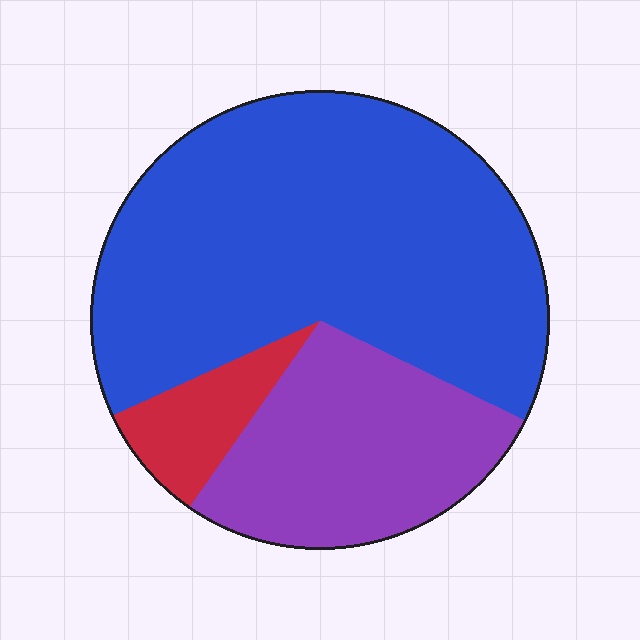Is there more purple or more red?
Purple.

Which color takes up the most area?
Blue, at roughly 65%.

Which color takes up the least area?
Red, at roughly 10%.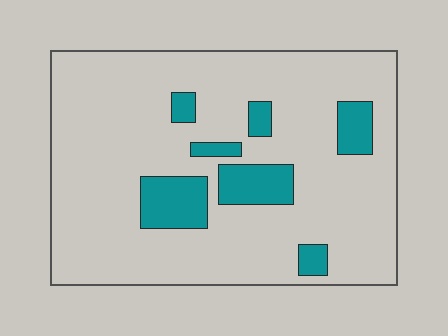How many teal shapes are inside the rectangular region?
7.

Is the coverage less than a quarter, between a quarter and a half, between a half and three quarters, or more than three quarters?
Less than a quarter.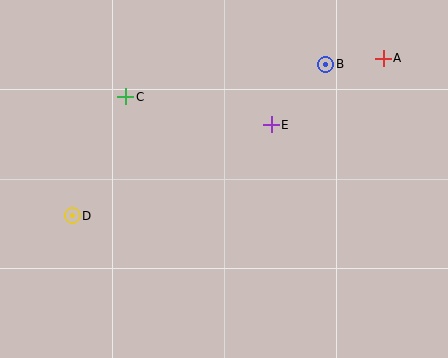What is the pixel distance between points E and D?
The distance between E and D is 219 pixels.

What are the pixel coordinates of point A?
Point A is at (383, 58).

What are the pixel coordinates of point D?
Point D is at (72, 216).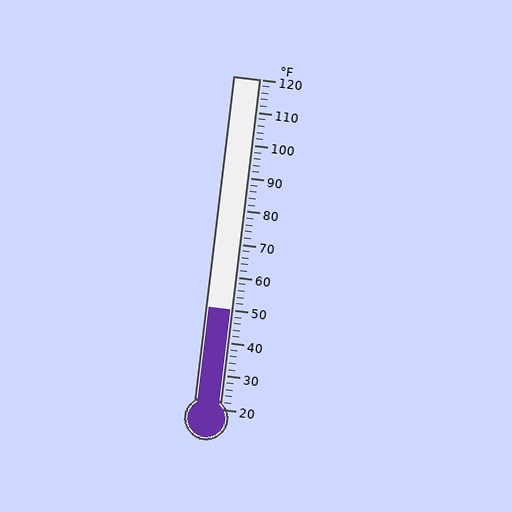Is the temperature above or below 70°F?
The temperature is below 70°F.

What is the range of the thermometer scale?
The thermometer scale ranges from 20°F to 120°F.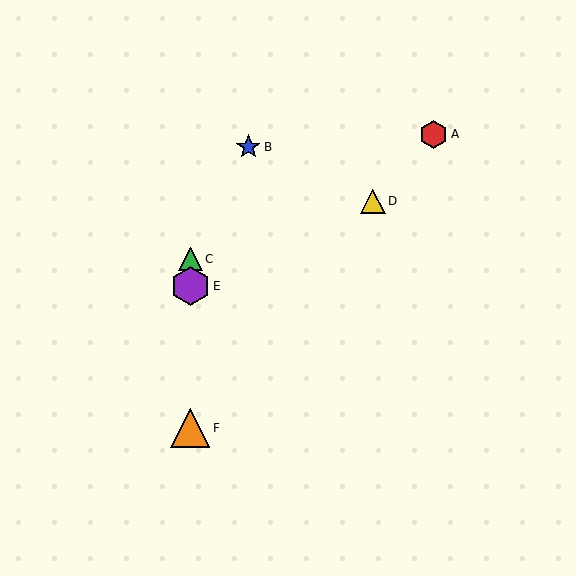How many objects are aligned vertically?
3 objects (C, E, F) are aligned vertically.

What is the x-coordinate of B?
Object B is at x≈248.